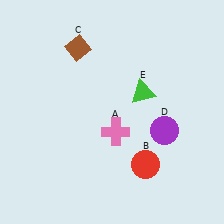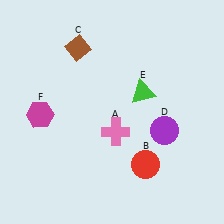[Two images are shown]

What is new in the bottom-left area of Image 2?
A magenta hexagon (F) was added in the bottom-left area of Image 2.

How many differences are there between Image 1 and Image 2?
There is 1 difference between the two images.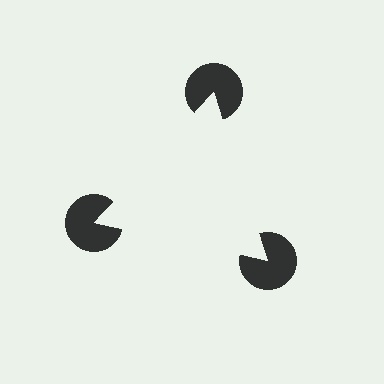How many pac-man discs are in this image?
There are 3 — one at each vertex of the illusory triangle.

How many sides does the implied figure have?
3 sides.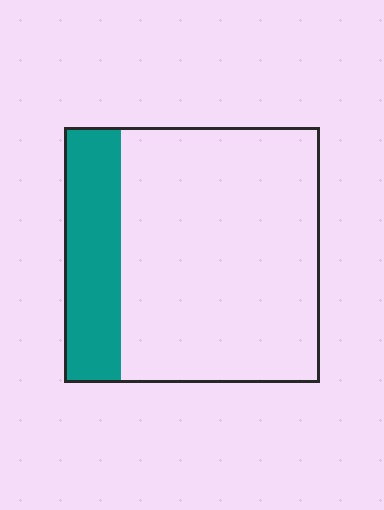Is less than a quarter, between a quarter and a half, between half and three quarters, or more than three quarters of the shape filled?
Less than a quarter.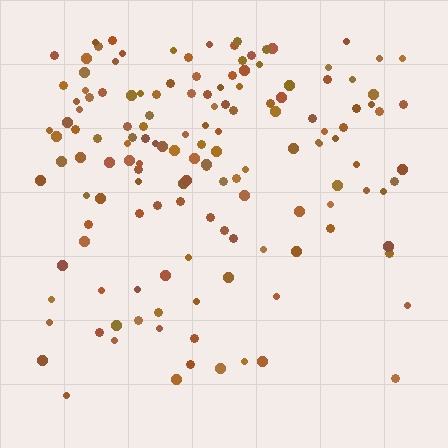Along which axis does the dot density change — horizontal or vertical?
Vertical.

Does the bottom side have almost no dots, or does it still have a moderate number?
Still a moderate number, just noticeably fewer than the top.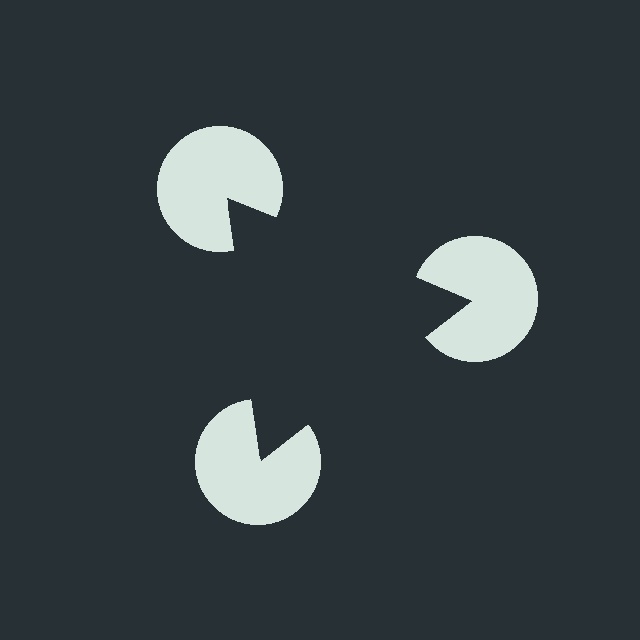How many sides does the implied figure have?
3 sides.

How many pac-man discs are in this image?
There are 3 — one at each vertex of the illusory triangle.